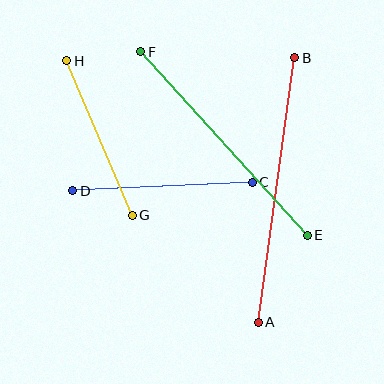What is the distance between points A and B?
The distance is approximately 267 pixels.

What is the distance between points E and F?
The distance is approximately 248 pixels.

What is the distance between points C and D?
The distance is approximately 180 pixels.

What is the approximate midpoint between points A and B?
The midpoint is at approximately (276, 190) pixels.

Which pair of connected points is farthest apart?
Points A and B are farthest apart.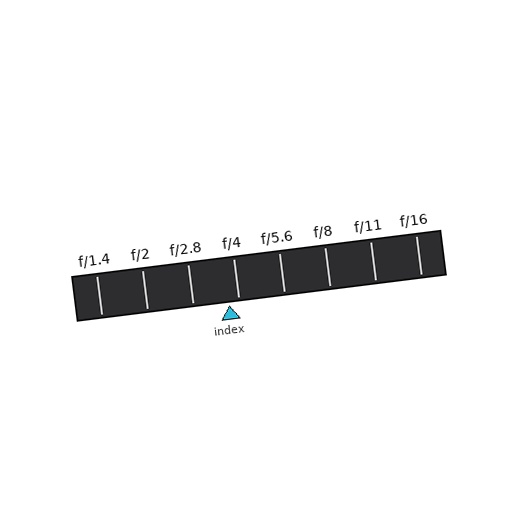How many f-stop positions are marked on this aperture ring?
There are 8 f-stop positions marked.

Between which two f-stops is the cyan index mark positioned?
The index mark is between f/2.8 and f/4.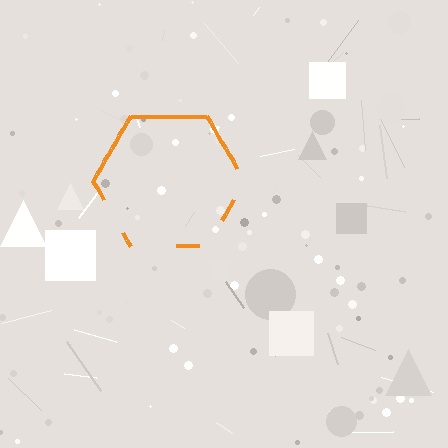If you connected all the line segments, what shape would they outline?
They would outline a hexagon.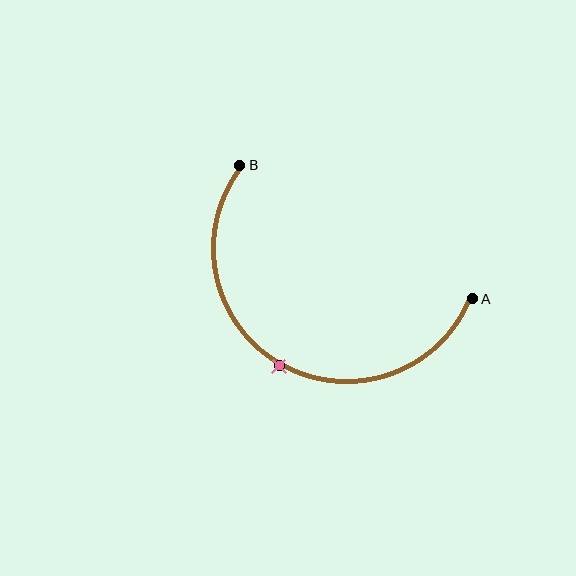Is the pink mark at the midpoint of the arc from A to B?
Yes. The pink mark lies on the arc at equal arc-length from both A and B — it is the arc midpoint.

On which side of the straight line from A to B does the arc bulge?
The arc bulges below the straight line connecting A and B.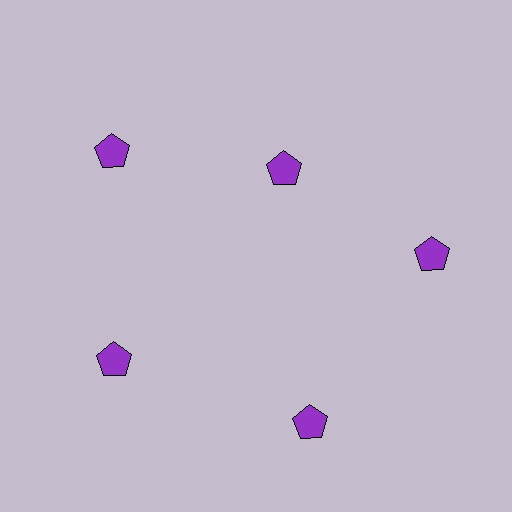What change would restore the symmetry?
The symmetry would be restored by moving it outward, back onto the ring so that all 5 pentagons sit at equal angles and equal distance from the center.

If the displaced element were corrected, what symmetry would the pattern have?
It would have 5-fold rotational symmetry — the pattern would map onto itself every 72 degrees.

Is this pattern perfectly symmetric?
No. The 5 purple pentagons are arranged in a ring, but one element near the 1 o'clock position is pulled inward toward the center, breaking the 5-fold rotational symmetry.